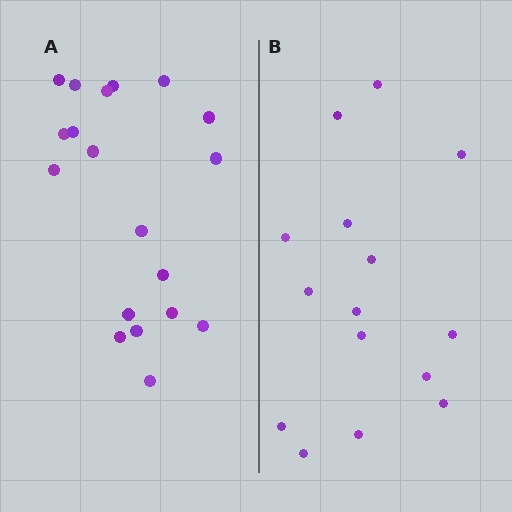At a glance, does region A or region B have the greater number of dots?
Region A (the left region) has more dots.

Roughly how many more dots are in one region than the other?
Region A has about 4 more dots than region B.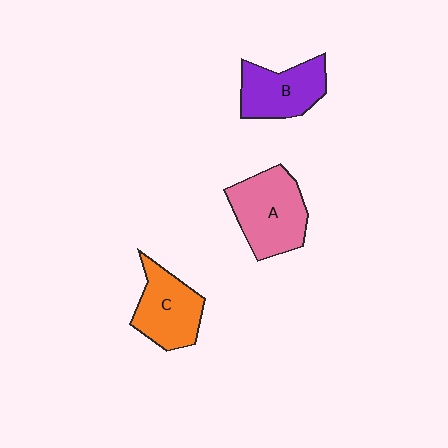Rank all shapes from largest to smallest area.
From largest to smallest: A (pink), C (orange), B (purple).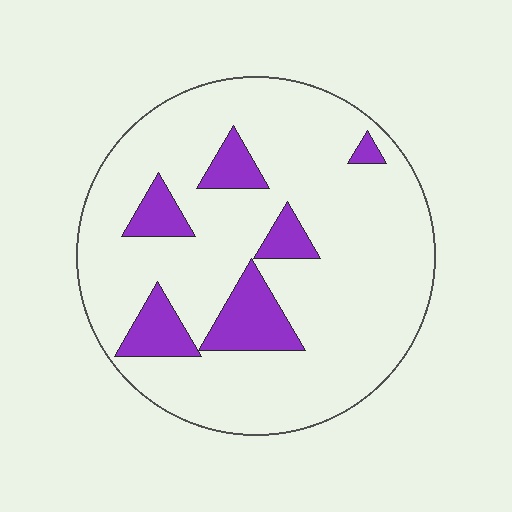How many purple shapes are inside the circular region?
6.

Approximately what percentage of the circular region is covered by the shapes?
Approximately 15%.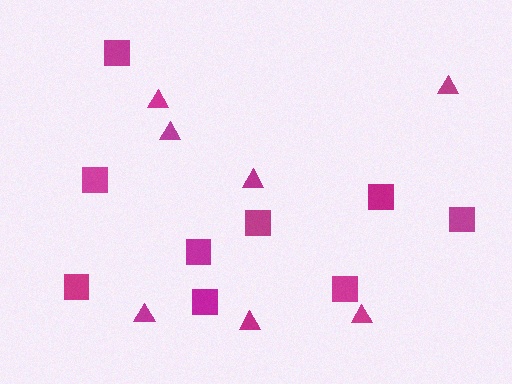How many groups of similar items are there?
There are 2 groups: one group of triangles (7) and one group of squares (9).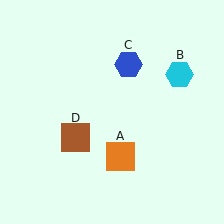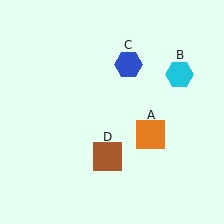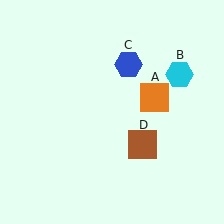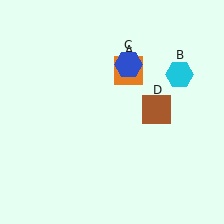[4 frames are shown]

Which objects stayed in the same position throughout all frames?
Cyan hexagon (object B) and blue hexagon (object C) remained stationary.